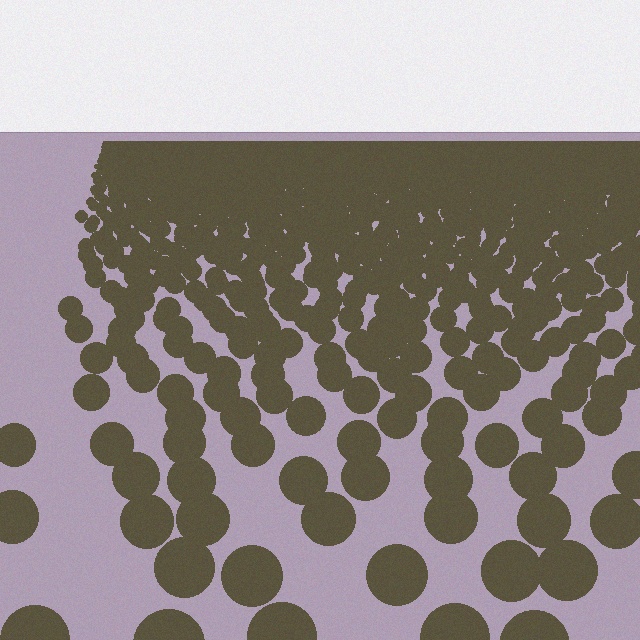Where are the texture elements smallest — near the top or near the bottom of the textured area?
Near the top.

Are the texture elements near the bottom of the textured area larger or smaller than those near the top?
Larger. Near the bottom, elements are closer to the viewer and appear at a bigger on-screen size.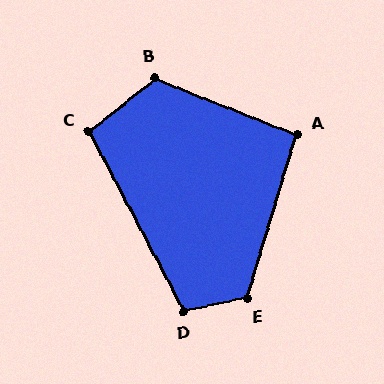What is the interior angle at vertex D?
Approximately 106 degrees (obtuse).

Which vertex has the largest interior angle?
B, at approximately 119 degrees.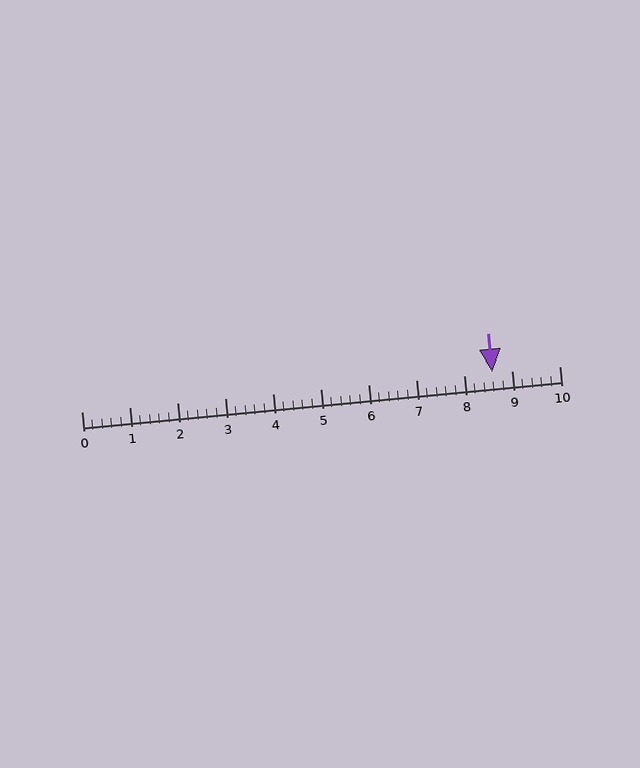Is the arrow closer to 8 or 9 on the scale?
The arrow is closer to 9.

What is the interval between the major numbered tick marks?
The major tick marks are spaced 1 units apart.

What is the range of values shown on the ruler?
The ruler shows values from 0 to 10.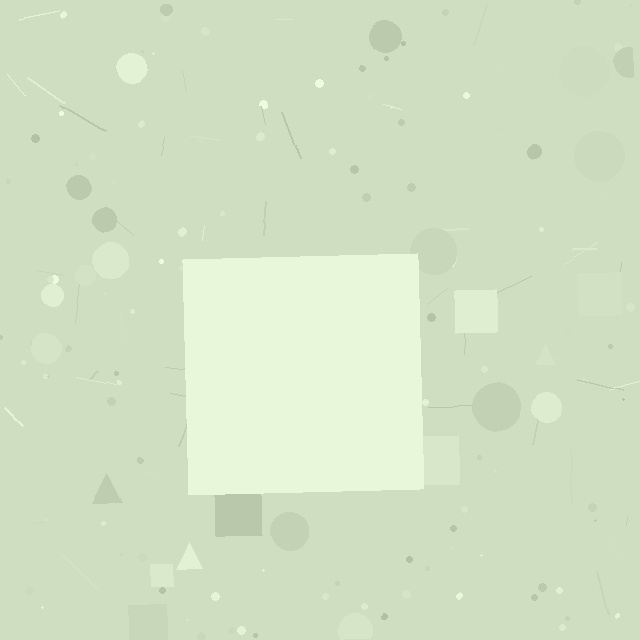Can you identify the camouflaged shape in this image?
The camouflaged shape is a square.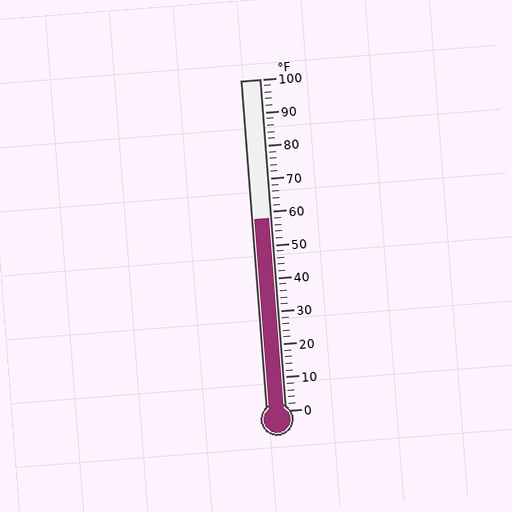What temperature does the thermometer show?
The thermometer shows approximately 58°F.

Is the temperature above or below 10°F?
The temperature is above 10°F.